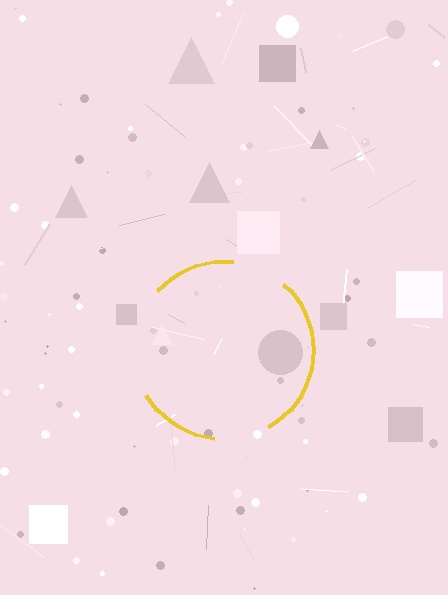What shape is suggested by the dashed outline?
The dashed outline suggests a circle.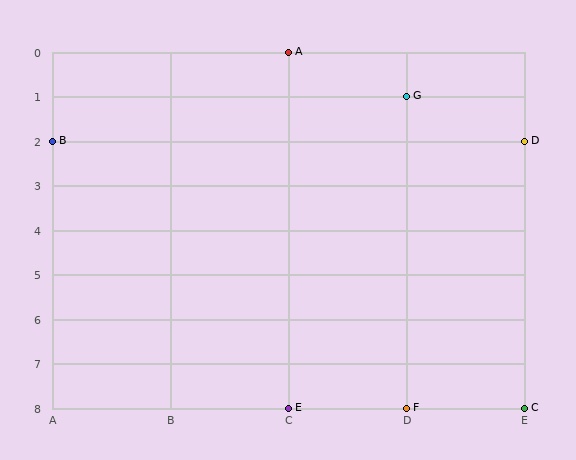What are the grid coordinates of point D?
Point D is at grid coordinates (E, 2).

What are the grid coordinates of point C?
Point C is at grid coordinates (E, 8).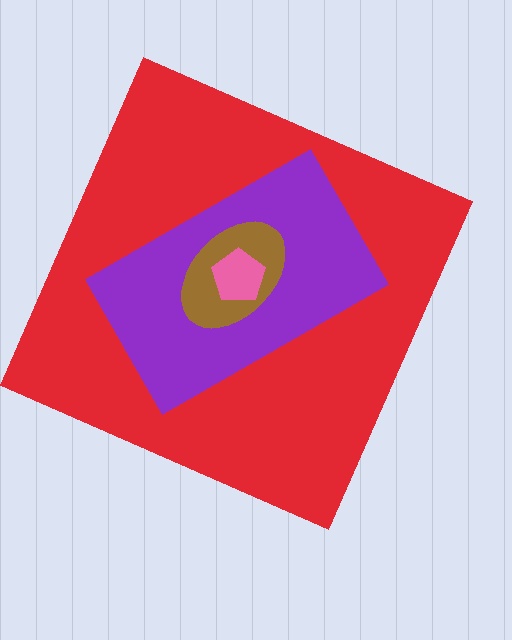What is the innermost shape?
The pink pentagon.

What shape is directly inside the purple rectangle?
The brown ellipse.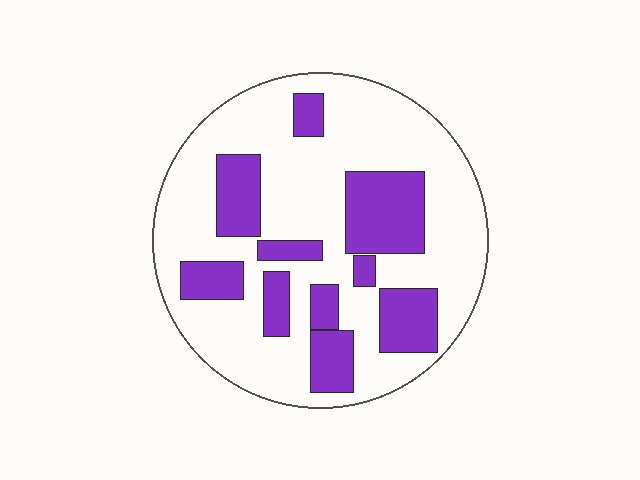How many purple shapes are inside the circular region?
10.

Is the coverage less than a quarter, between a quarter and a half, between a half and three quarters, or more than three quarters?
Between a quarter and a half.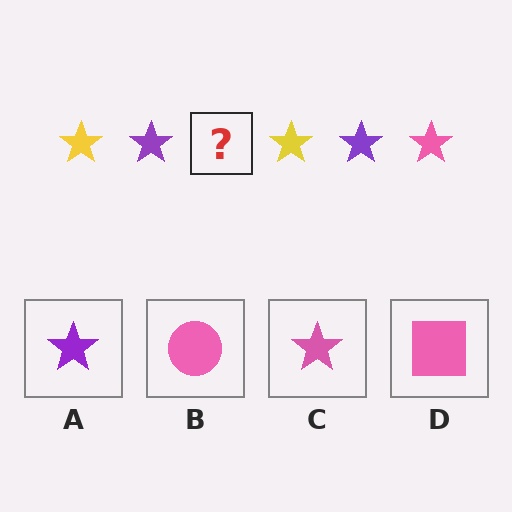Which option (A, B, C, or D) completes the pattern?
C.